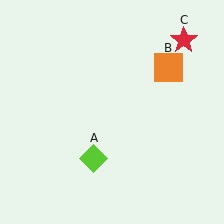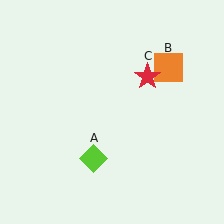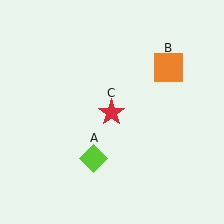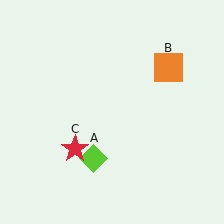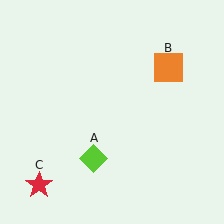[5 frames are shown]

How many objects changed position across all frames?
1 object changed position: red star (object C).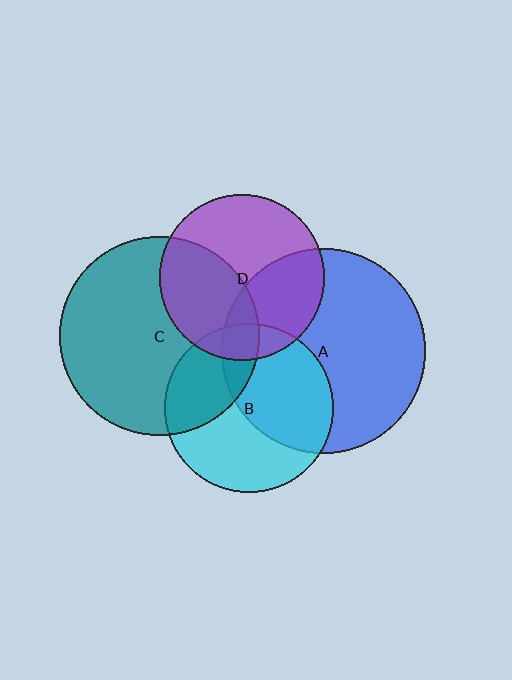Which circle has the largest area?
Circle A (blue).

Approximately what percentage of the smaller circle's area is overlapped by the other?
Approximately 50%.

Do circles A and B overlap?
Yes.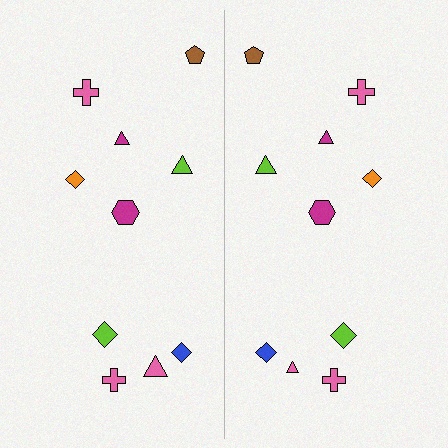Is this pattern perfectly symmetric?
No, the pattern is not perfectly symmetric. The pink triangle on the right side has a different size than its mirror counterpart.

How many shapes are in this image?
There are 20 shapes in this image.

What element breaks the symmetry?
The pink triangle on the right side has a different size than its mirror counterpart.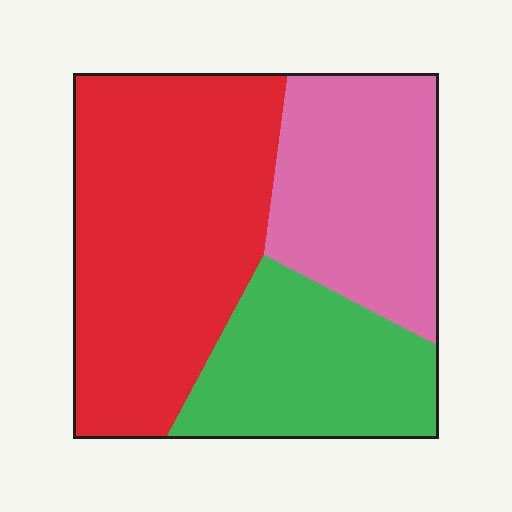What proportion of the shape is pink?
Pink takes up between a sixth and a third of the shape.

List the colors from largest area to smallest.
From largest to smallest: red, pink, green.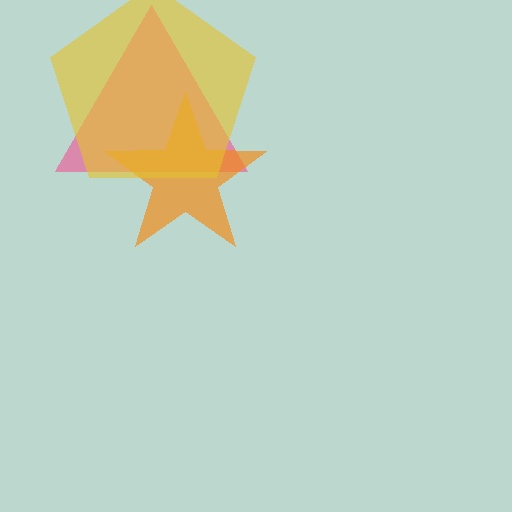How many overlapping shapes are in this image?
There are 3 overlapping shapes in the image.